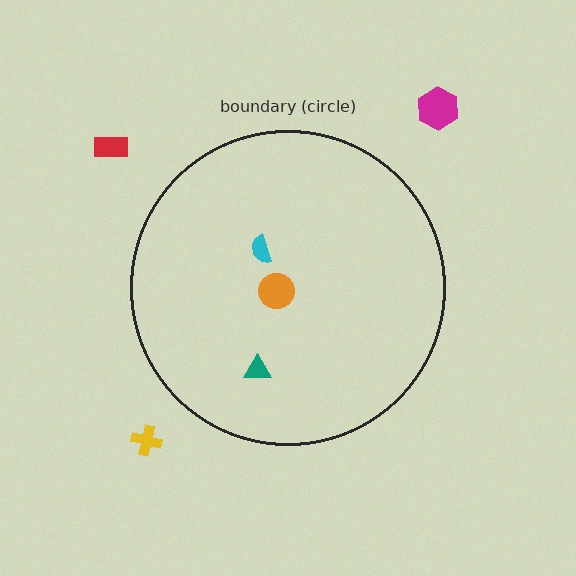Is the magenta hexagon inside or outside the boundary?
Outside.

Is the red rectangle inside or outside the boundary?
Outside.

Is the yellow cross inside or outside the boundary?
Outside.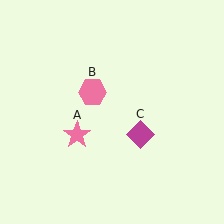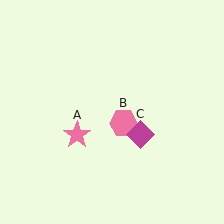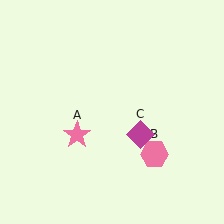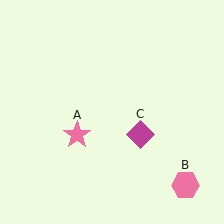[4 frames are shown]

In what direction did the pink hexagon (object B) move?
The pink hexagon (object B) moved down and to the right.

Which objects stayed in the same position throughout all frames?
Pink star (object A) and magenta diamond (object C) remained stationary.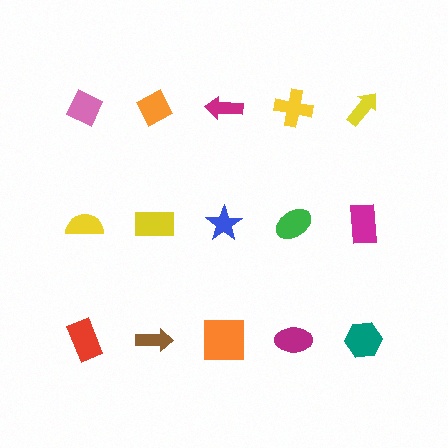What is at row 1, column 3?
A magenta arrow.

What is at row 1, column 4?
A yellow cross.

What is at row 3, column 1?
A red rectangle.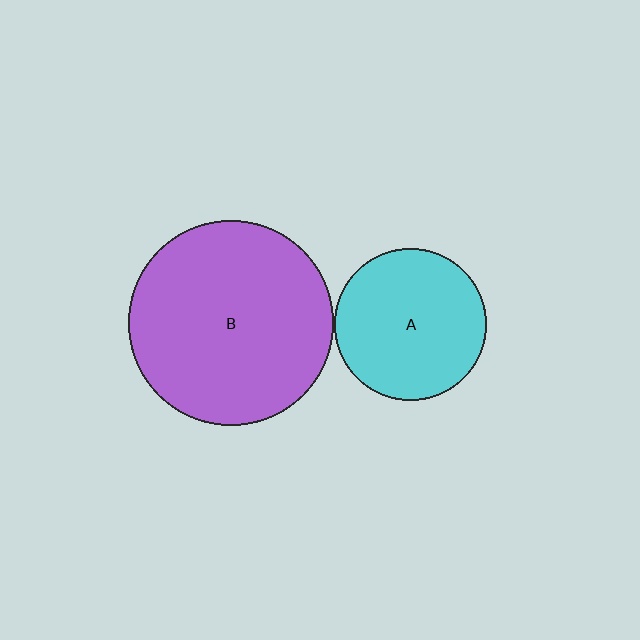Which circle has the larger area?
Circle B (purple).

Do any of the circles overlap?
No, none of the circles overlap.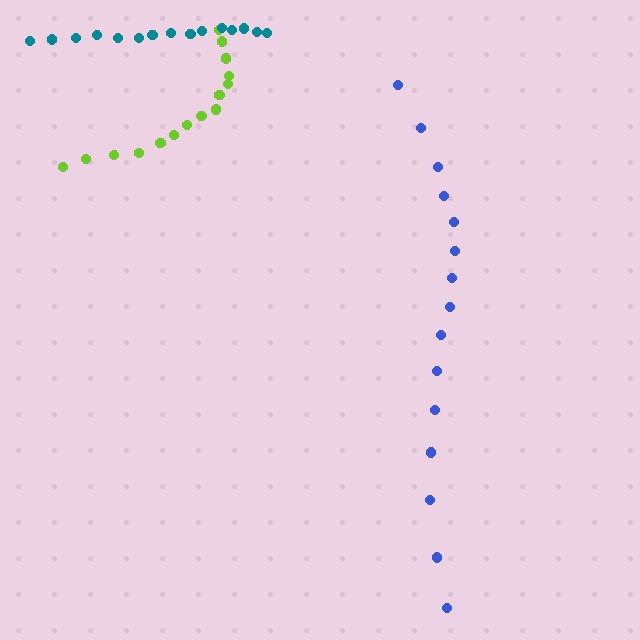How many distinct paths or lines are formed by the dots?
There are 3 distinct paths.